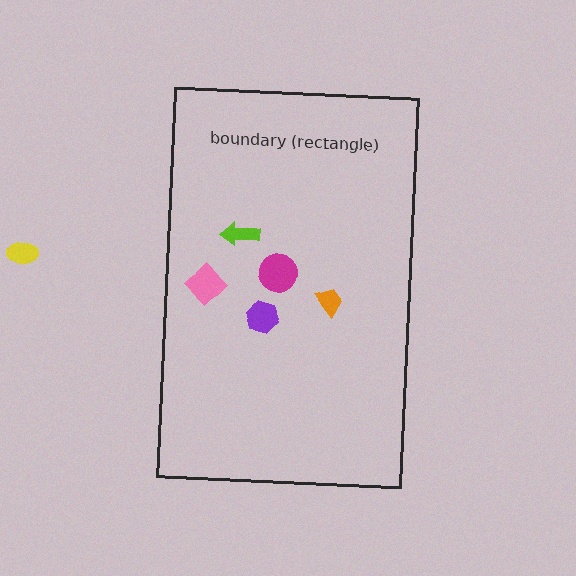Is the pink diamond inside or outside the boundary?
Inside.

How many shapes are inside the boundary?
5 inside, 1 outside.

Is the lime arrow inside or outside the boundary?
Inside.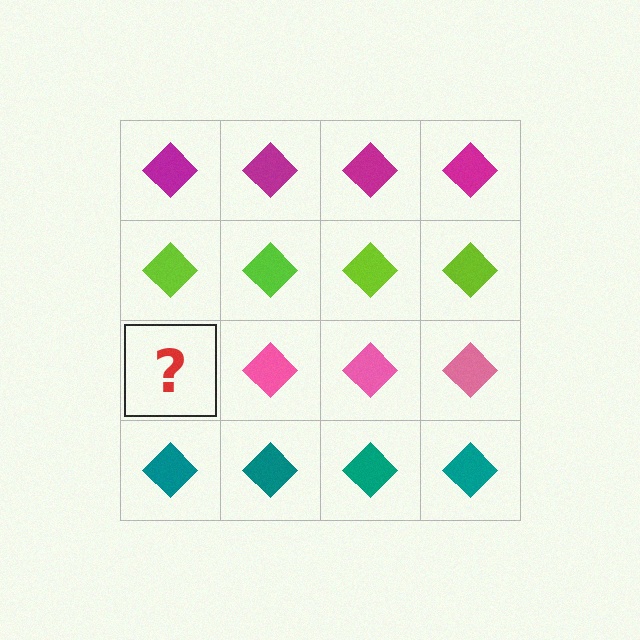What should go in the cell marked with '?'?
The missing cell should contain a pink diamond.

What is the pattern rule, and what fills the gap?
The rule is that each row has a consistent color. The gap should be filled with a pink diamond.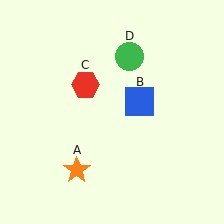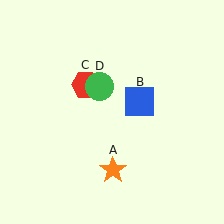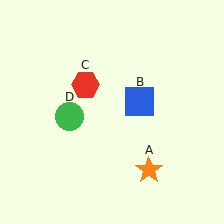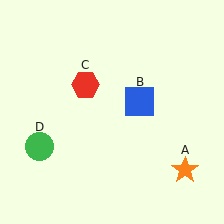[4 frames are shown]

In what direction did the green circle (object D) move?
The green circle (object D) moved down and to the left.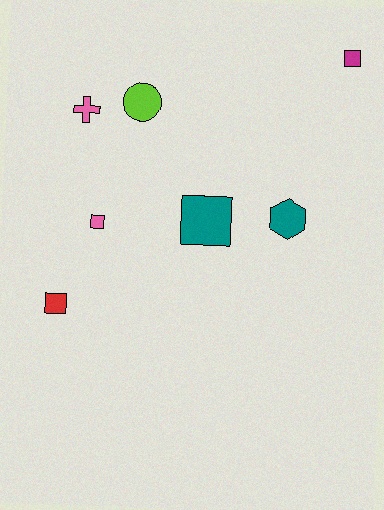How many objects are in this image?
There are 7 objects.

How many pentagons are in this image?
There are no pentagons.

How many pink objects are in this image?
There are 2 pink objects.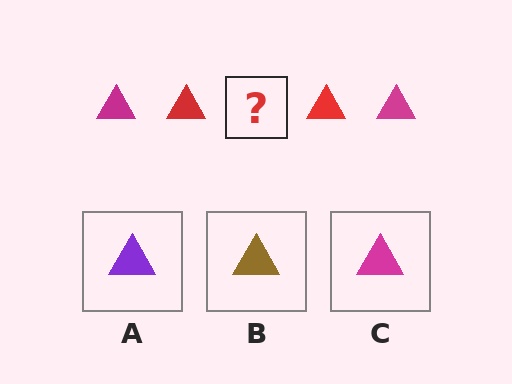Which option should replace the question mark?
Option C.